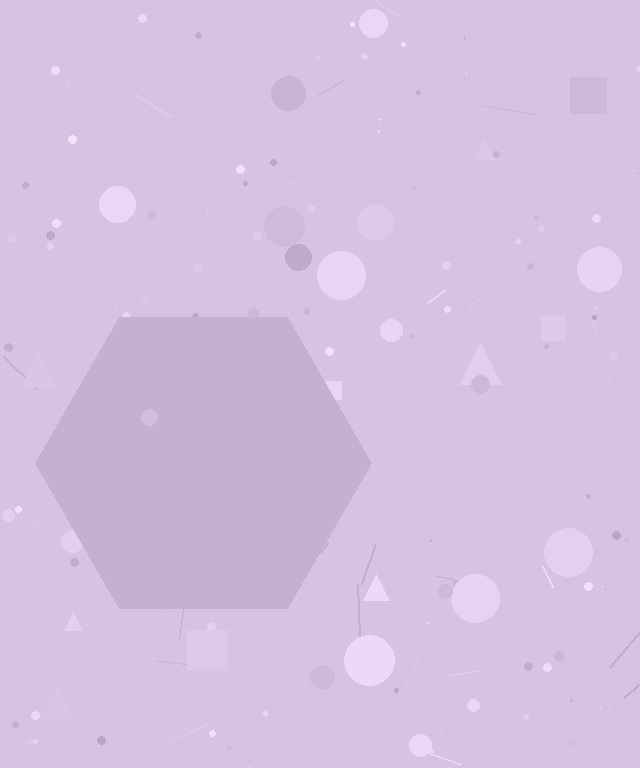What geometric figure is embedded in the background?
A hexagon is embedded in the background.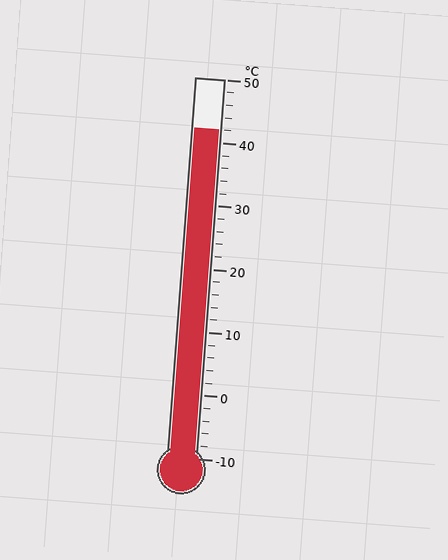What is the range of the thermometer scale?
The thermometer scale ranges from -10°C to 50°C.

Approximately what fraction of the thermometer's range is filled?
The thermometer is filled to approximately 85% of its range.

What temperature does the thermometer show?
The thermometer shows approximately 42°C.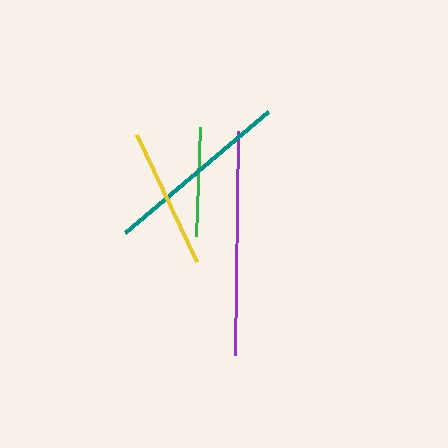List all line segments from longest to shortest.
From longest to shortest: purple, teal, yellow, green.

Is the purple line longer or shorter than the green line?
The purple line is longer than the green line.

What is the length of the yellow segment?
The yellow segment is approximately 140 pixels long.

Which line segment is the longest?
The purple line is the longest at approximately 224 pixels.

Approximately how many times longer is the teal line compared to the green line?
The teal line is approximately 1.7 times the length of the green line.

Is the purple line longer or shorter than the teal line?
The purple line is longer than the teal line.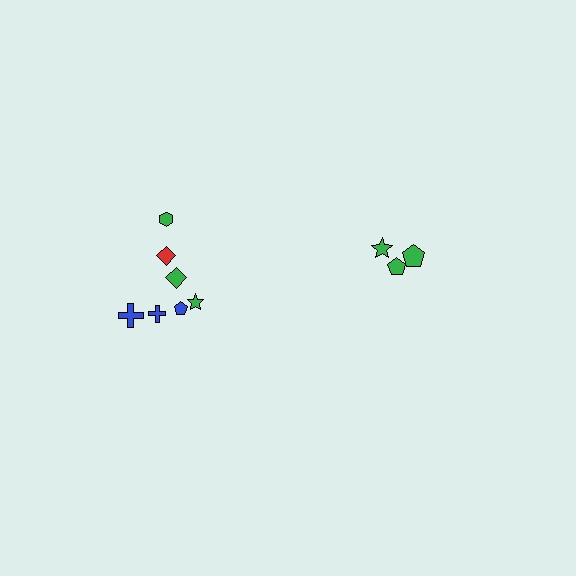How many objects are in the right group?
There are 3 objects.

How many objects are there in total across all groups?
There are 10 objects.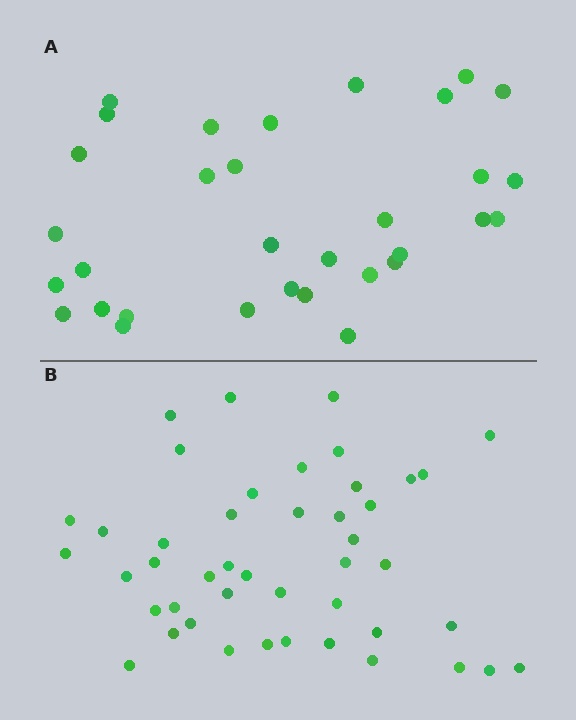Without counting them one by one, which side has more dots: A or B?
Region B (the bottom region) has more dots.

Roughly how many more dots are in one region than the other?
Region B has approximately 15 more dots than region A.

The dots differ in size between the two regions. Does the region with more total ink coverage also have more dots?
No. Region A has more total ink coverage because its dots are larger, but region B actually contains more individual dots. Total area can be misleading — the number of items is what matters here.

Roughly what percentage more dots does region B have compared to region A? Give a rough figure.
About 40% more.